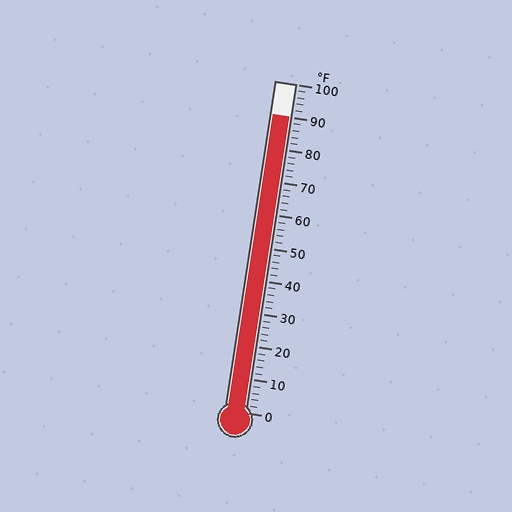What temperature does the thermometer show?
The thermometer shows approximately 90°F.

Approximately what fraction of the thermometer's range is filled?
The thermometer is filled to approximately 90% of its range.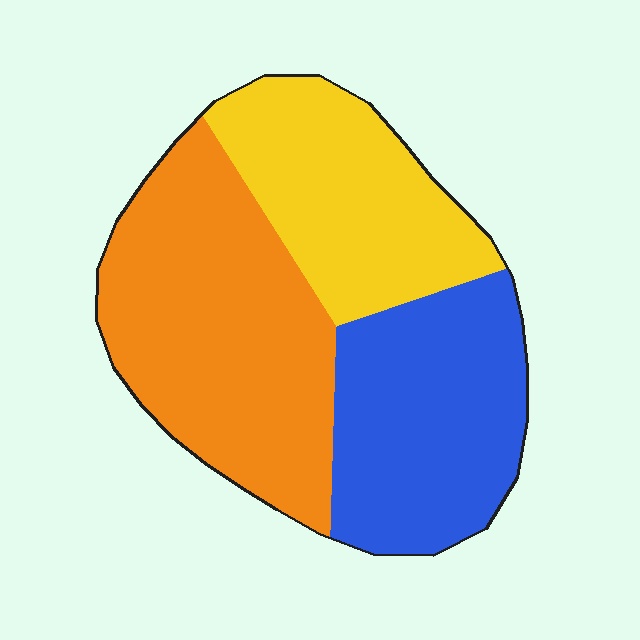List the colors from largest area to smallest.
From largest to smallest: orange, blue, yellow.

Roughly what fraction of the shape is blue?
Blue covers 31% of the shape.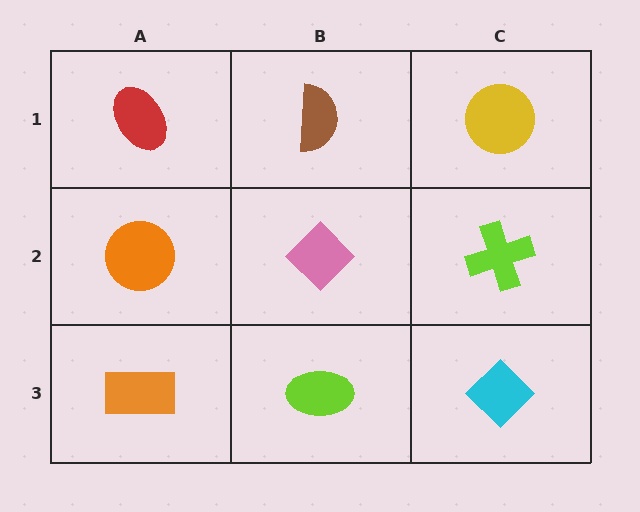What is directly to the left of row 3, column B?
An orange rectangle.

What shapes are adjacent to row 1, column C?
A lime cross (row 2, column C), a brown semicircle (row 1, column B).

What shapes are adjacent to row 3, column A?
An orange circle (row 2, column A), a lime ellipse (row 3, column B).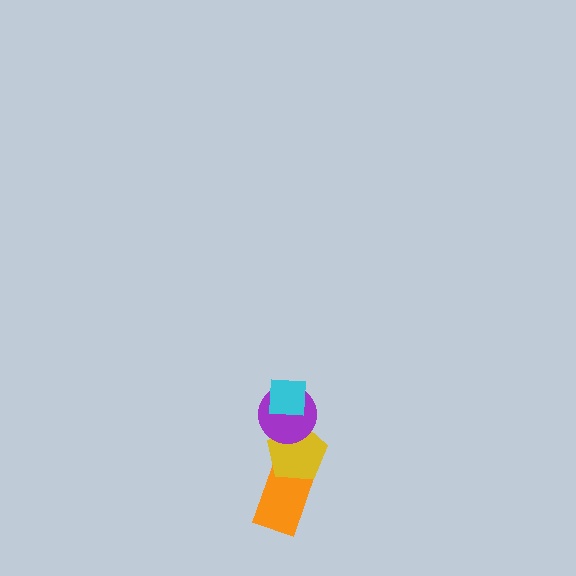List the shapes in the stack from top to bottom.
From top to bottom: the cyan square, the purple circle, the yellow pentagon, the orange rectangle.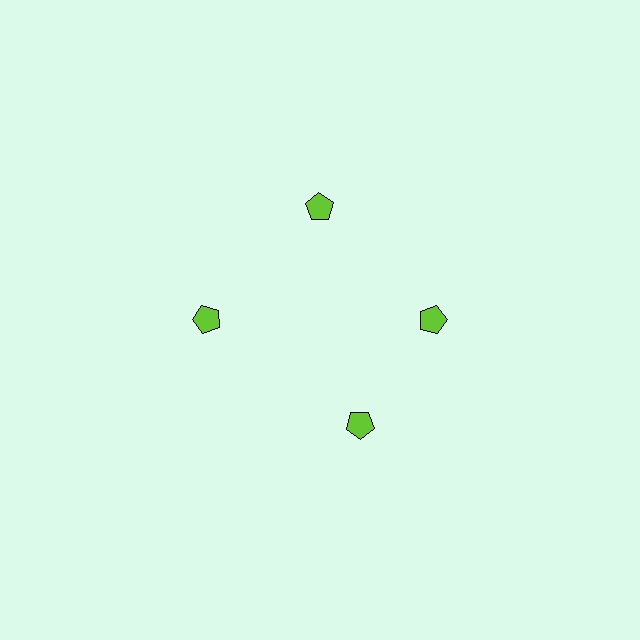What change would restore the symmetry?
The symmetry would be restored by rotating it back into even spacing with its neighbors so that all 4 pentagons sit at equal angles and equal distance from the center.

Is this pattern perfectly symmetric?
No. The 4 lime pentagons are arranged in a ring, but one element near the 6 o'clock position is rotated out of alignment along the ring, breaking the 4-fold rotational symmetry.